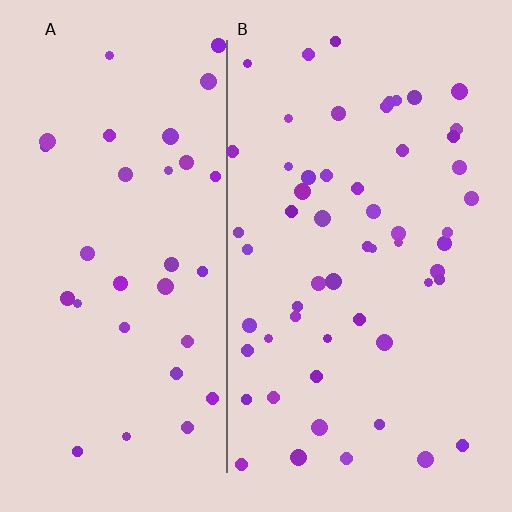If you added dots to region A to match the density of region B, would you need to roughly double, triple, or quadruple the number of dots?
Approximately double.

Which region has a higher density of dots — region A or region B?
B (the right).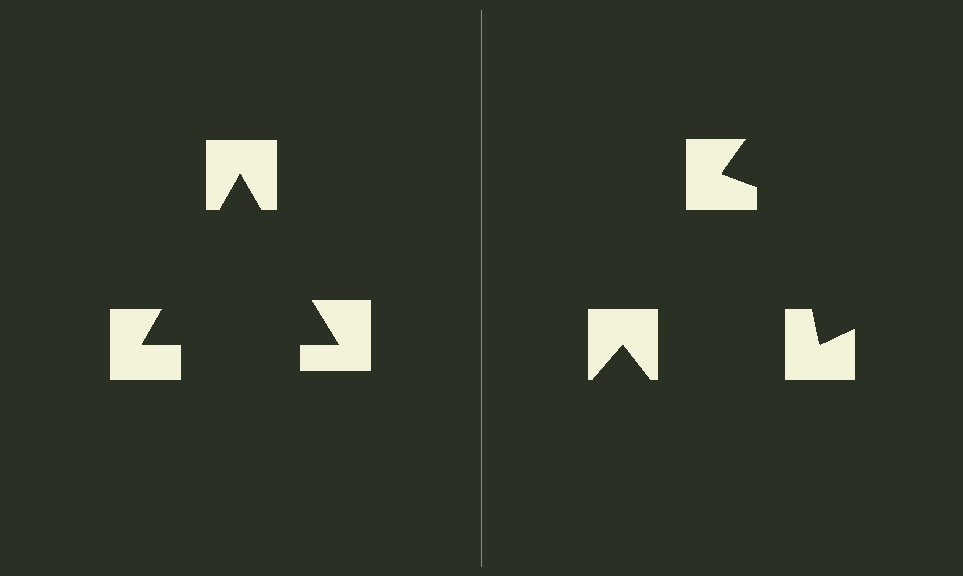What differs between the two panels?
The notched squares are positioned identically on both sides; only the wedge orientations differ. On the left they align to a triangle; on the right they are misaligned.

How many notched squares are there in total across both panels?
6 — 3 on each side.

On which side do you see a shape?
An illusory triangle appears on the left side. On the right side the wedge cuts are rotated, so no coherent shape forms.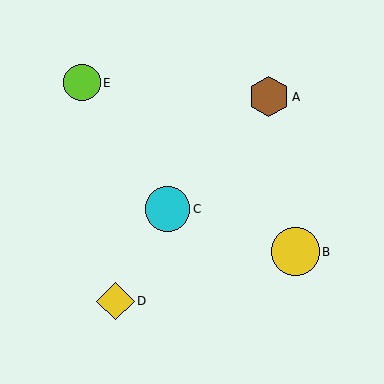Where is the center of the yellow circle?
The center of the yellow circle is at (295, 252).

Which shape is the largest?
The yellow circle (labeled B) is the largest.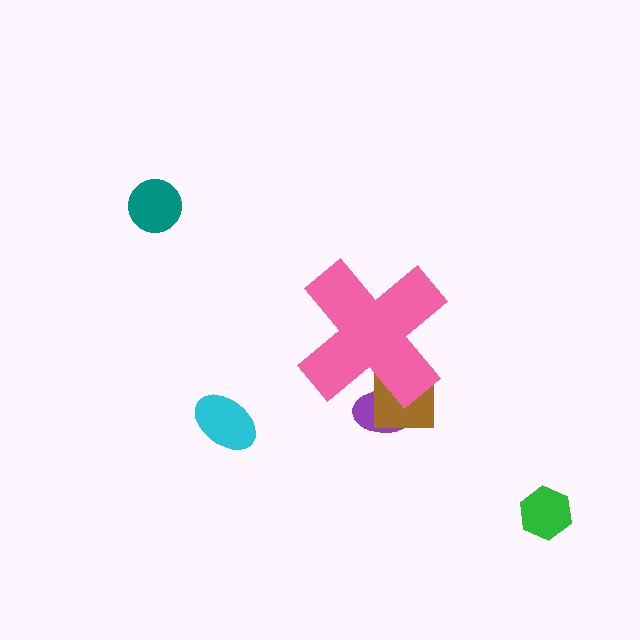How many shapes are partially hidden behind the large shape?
2 shapes are partially hidden.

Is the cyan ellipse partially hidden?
No, the cyan ellipse is fully visible.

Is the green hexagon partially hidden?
No, the green hexagon is fully visible.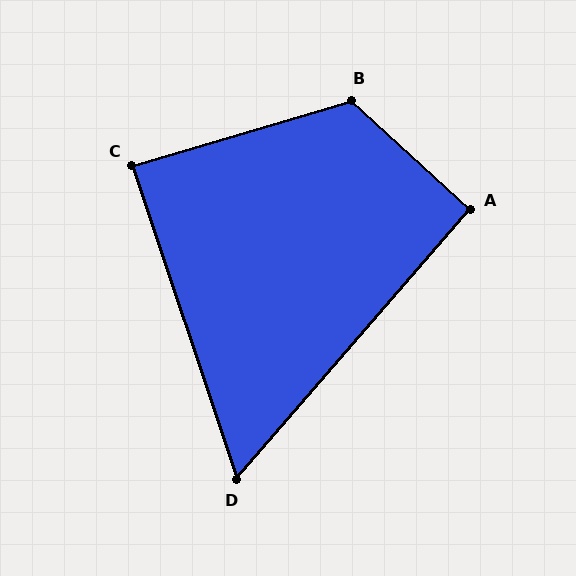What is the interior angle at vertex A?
Approximately 92 degrees (approximately right).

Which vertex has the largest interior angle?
B, at approximately 121 degrees.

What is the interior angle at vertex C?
Approximately 88 degrees (approximately right).